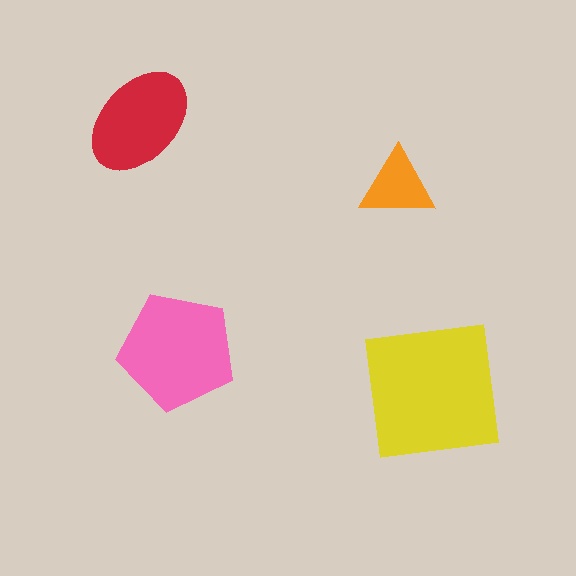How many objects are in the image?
There are 4 objects in the image.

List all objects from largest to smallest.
The yellow square, the pink pentagon, the red ellipse, the orange triangle.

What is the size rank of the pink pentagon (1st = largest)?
2nd.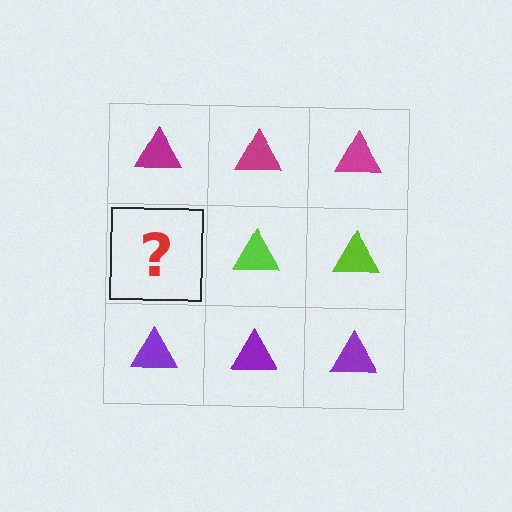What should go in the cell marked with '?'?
The missing cell should contain a lime triangle.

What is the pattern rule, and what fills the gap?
The rule is that each row has a consistent color. The gap should be filled with a lime triangle.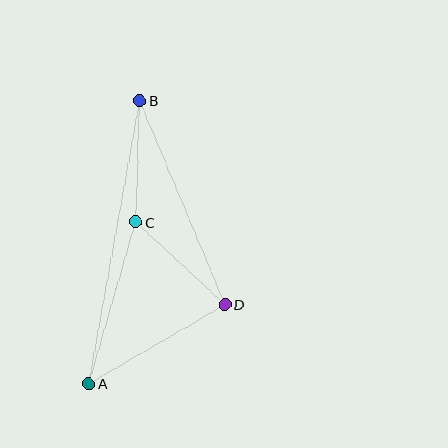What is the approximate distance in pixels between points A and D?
The distance between A and D is approximately 158 pixels.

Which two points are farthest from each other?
Points A and B are farthest from each other.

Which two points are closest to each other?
Points C and D are closest to each other.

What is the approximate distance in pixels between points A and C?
The distance between A and C is approximately 168 pixels.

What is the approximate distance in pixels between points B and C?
The distance between B and C is approximately 122 pixels.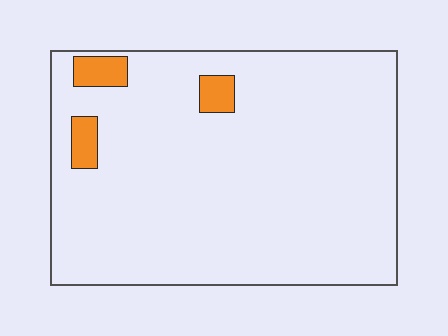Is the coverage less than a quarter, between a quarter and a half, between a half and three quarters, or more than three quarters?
Less than a quarter.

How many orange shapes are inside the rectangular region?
3.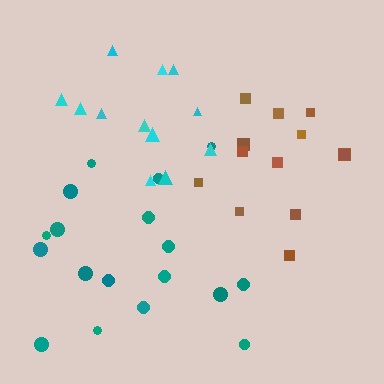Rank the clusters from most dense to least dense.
cyan, teal, brown.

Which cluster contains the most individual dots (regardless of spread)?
Teal (18).